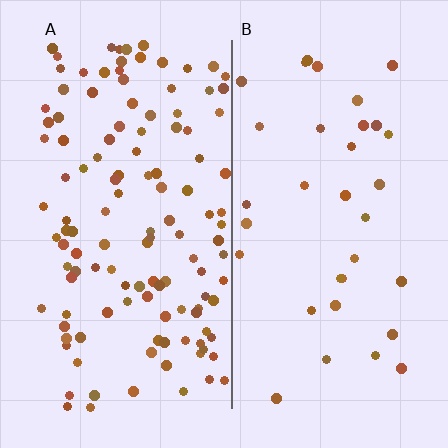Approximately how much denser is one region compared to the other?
Approximately 3.6× — region A over region B.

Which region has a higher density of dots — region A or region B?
A (the left).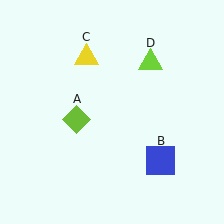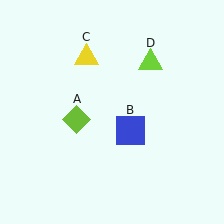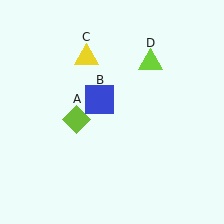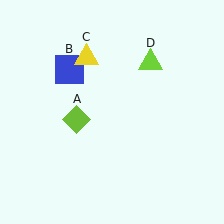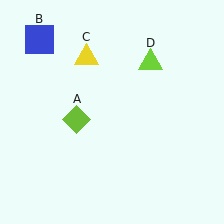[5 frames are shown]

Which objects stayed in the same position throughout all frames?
Lime diamond (object A) and yellow triangle (object C) and lime triangle (object D) remained stationary.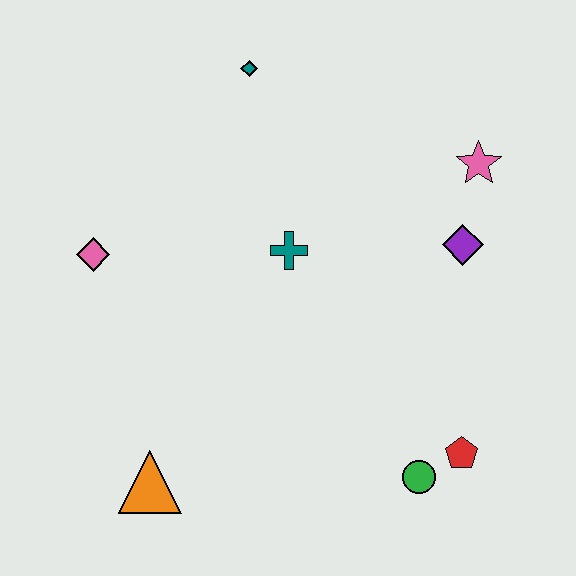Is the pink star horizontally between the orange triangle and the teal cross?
No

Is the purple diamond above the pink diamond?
Yes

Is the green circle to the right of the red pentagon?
No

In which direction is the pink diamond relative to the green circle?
The pink diamond is to the left of the green circle.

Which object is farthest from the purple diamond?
The orange triangle is farthest from the purple diamond.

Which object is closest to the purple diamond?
The pink star is closest to the purple diamond.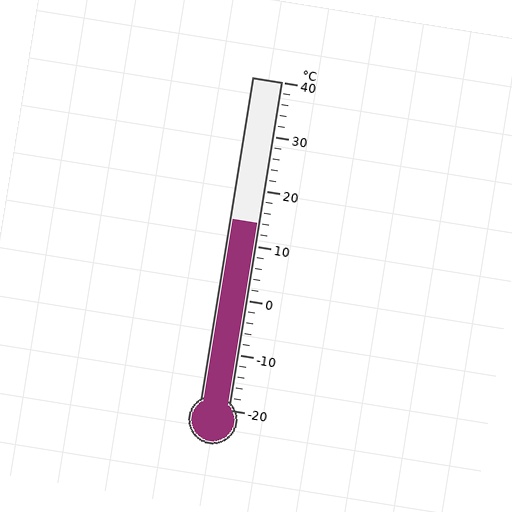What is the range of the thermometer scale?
The thermometer scale ranges from -20°C to 40°C.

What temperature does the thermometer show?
The thermometer shows approximately 14°C.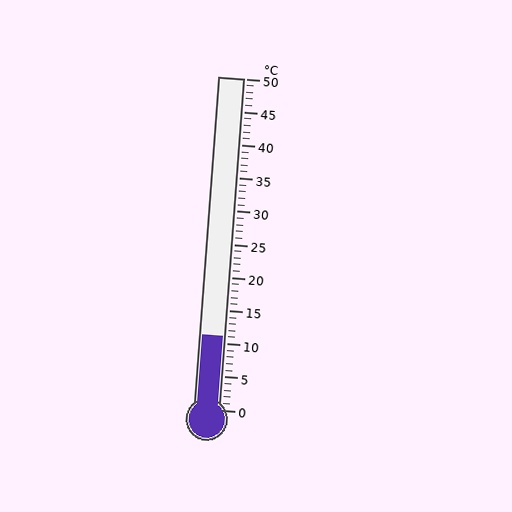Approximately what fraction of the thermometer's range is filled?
The thermometer is filled to approximately 20% of its range.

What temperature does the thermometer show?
The thermometer shows approximately 11°C.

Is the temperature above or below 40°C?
The temperature is below 40°C.